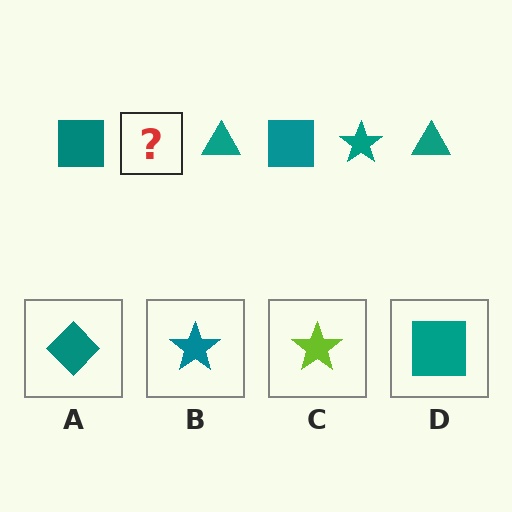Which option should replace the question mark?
Option B.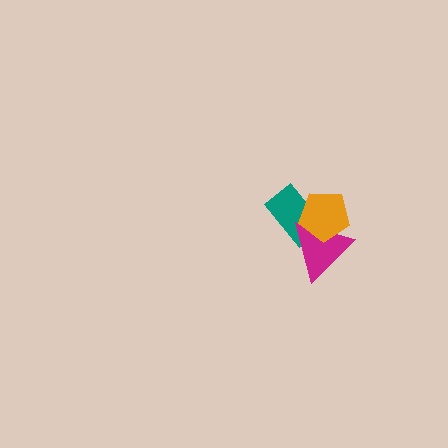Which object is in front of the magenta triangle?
The orange pentagon is in front of the magenta triangle.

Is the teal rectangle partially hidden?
Yes, it is partially covered by another shape.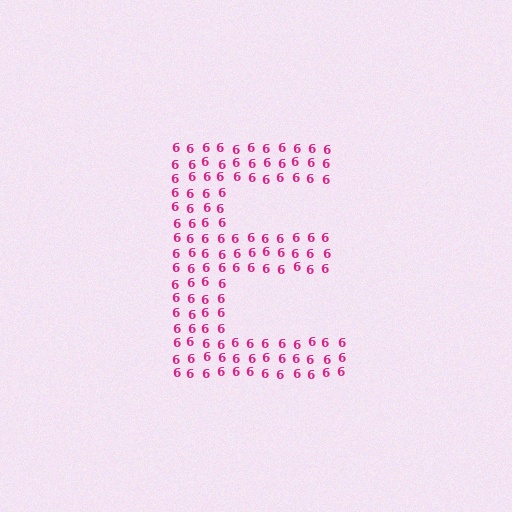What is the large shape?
The large shape is the letter E.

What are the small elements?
The small elements are digit 6's.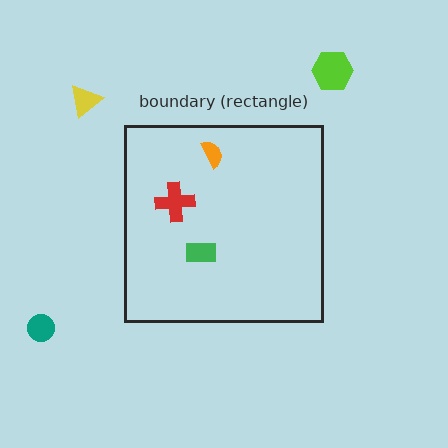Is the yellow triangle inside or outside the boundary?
Outside.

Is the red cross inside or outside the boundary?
Inside.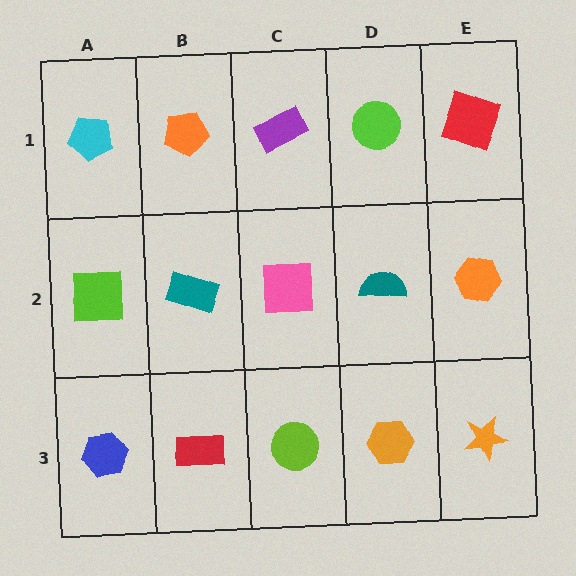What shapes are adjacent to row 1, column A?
A lime square (row 2, column A), an orange pentagon (row 1, column B).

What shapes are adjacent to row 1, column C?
A pink square (row 2, column C), an orange pentagon (row 1, column B), a lime circle (row 1, column D).